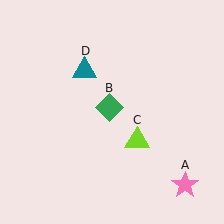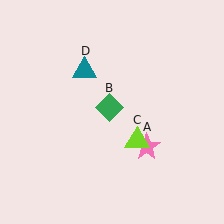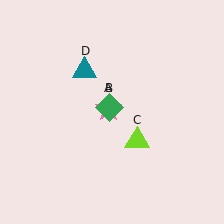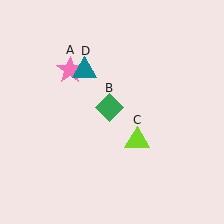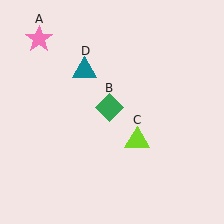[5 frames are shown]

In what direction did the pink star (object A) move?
The pink star (object A) moved up and to the left.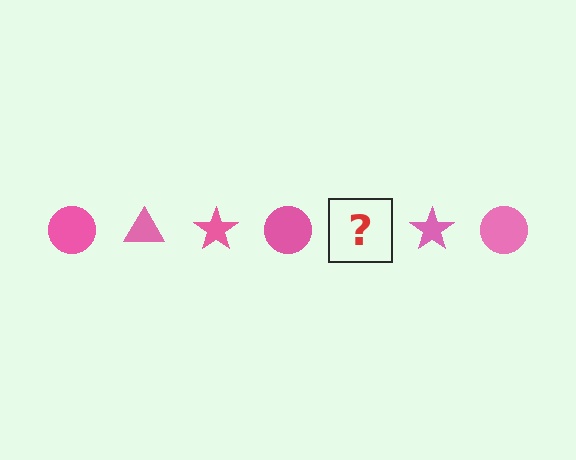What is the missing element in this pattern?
The missing element is a pink triangle.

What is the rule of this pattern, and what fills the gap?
The rule is that the pattern cycles through circle, triangle, star shapes in pink. The gap should be filled with a pink triangle.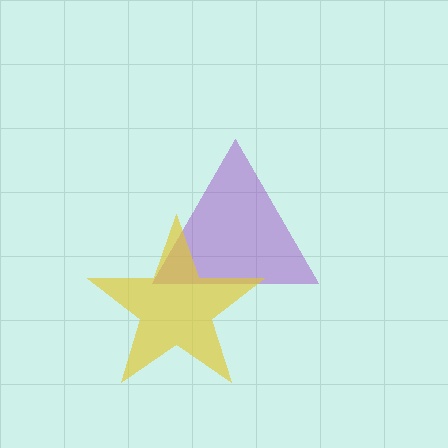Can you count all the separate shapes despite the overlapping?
Yes, there are 2 separate shapes.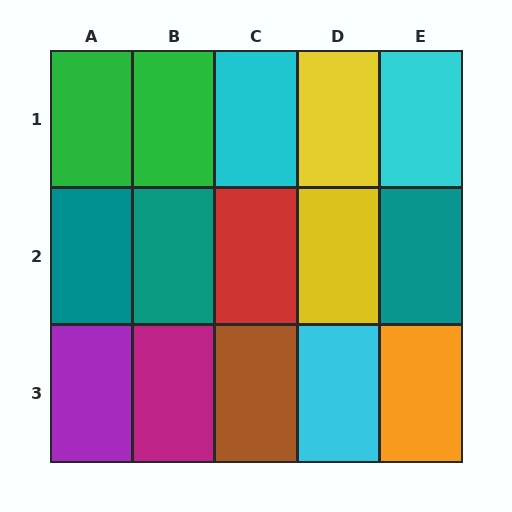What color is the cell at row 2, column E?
Teal.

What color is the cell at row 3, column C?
Brown.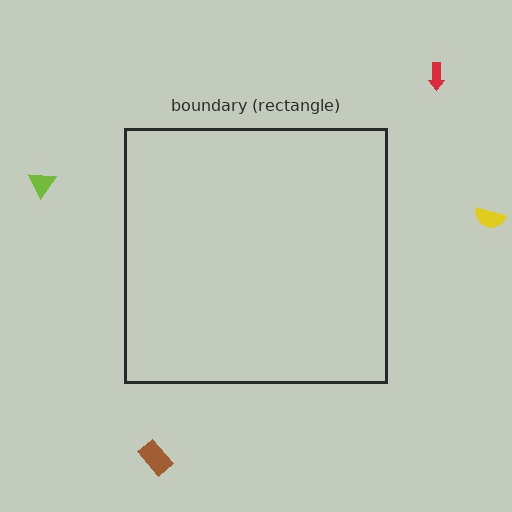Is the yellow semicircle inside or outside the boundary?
Outside.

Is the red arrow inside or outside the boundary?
Outside.